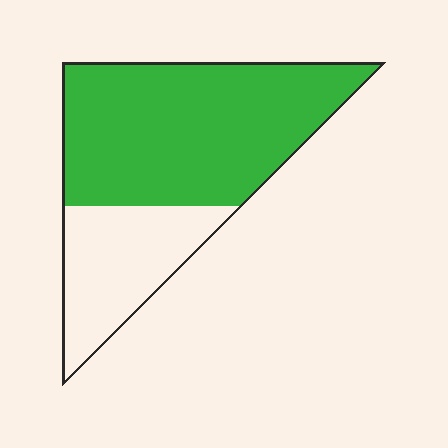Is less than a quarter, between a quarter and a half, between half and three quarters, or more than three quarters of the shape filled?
Between half and three quarters.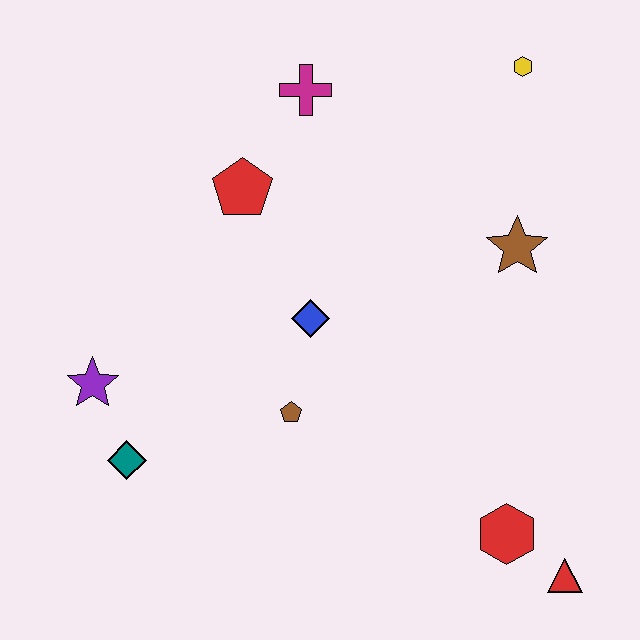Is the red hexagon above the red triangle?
Yes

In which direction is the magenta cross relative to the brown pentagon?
The magenta cross is above the brown pentagon.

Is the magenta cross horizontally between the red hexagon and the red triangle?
No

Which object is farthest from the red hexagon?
The magenta cross is farthest from the red hexagon.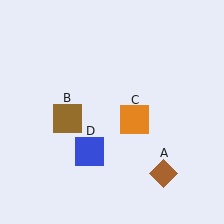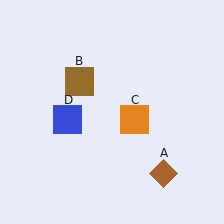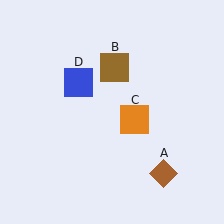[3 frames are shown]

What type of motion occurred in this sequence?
The brown square (object B), blue square (object D) rotated clockwise around the center of the scene.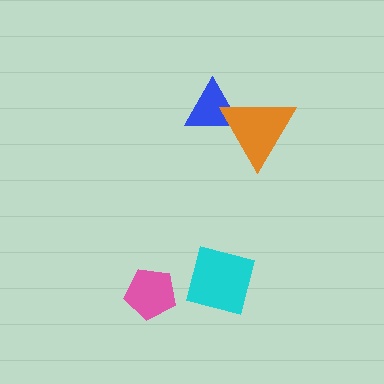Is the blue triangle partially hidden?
Yes, it is partially covered by another shape.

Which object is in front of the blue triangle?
The orange triangle is in front of the blue triangle.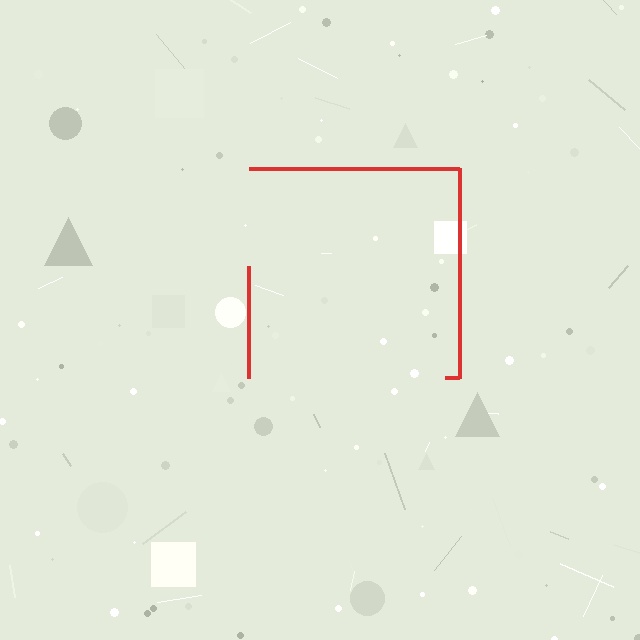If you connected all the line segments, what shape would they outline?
They would outline a square.